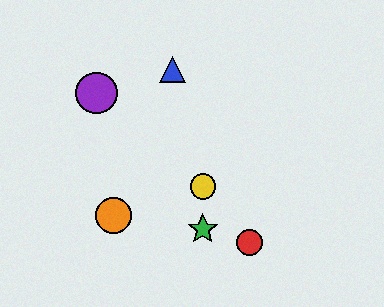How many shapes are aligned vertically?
2 shapes (the green star, the yellow circle) are aligned vertically.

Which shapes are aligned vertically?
The green star, the yellow circle are aligned vertically.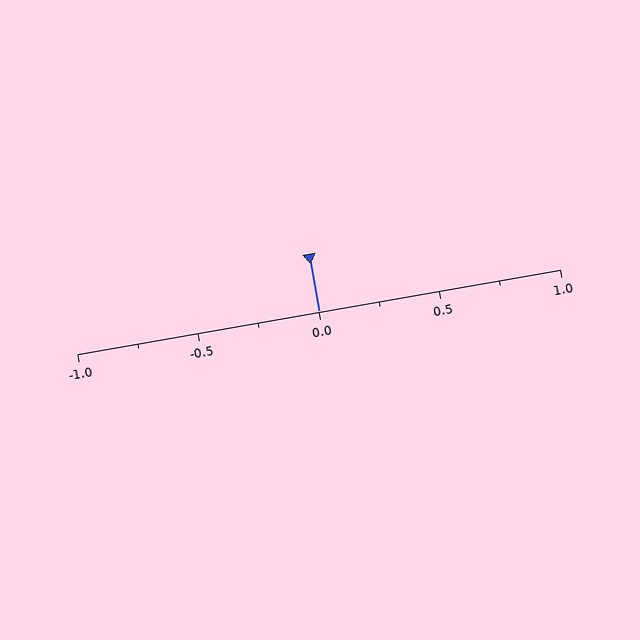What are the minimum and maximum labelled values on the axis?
The axis runs from -1.0 to 1.0.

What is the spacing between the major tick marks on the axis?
The major ticks are spaced 0.5 apart.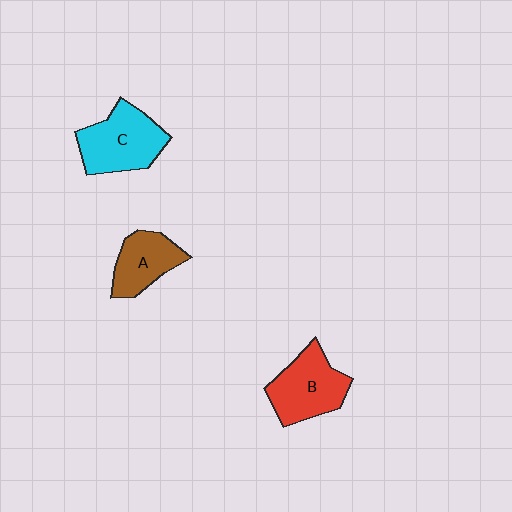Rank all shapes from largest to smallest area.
From largest to smallest: C (cyan), B (red), A (brown).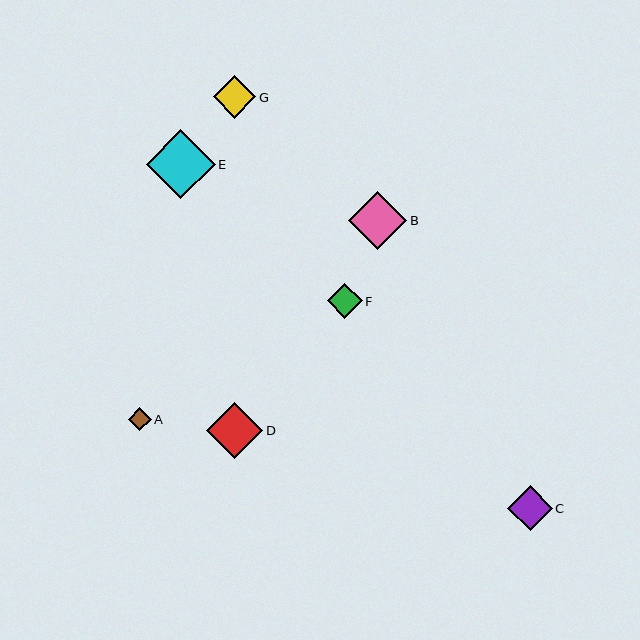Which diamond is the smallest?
Diamond A is the smallest with a size of approximately 23 pixels.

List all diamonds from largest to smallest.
From largest to smallest: E, B, D, C, G, F, A.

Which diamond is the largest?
Diamond E is the largest with a size of approximately 69 pixels.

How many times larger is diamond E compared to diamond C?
Diamond E is approximately 1.6 times the size of diamond C.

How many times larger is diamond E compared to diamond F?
Diamond E is approximately 2.0 times the size of diamond F.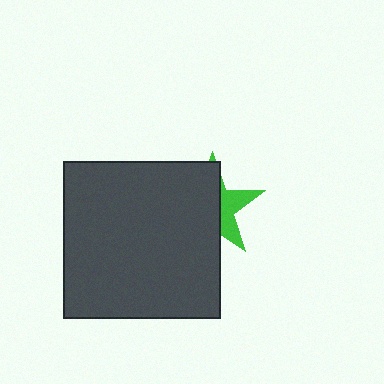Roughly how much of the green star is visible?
A small part of it is visible (roughly 35%).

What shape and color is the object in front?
The object in front is a dark gray square.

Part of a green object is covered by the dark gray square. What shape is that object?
It is a star.